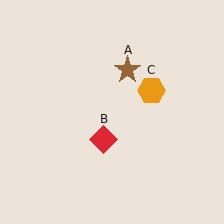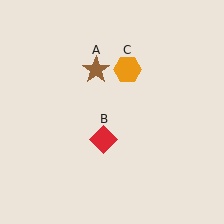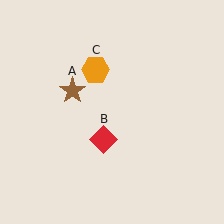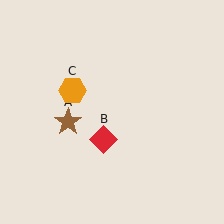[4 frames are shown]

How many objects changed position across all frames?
2 objects changed position: brown star (object A), orange hexagon (object C).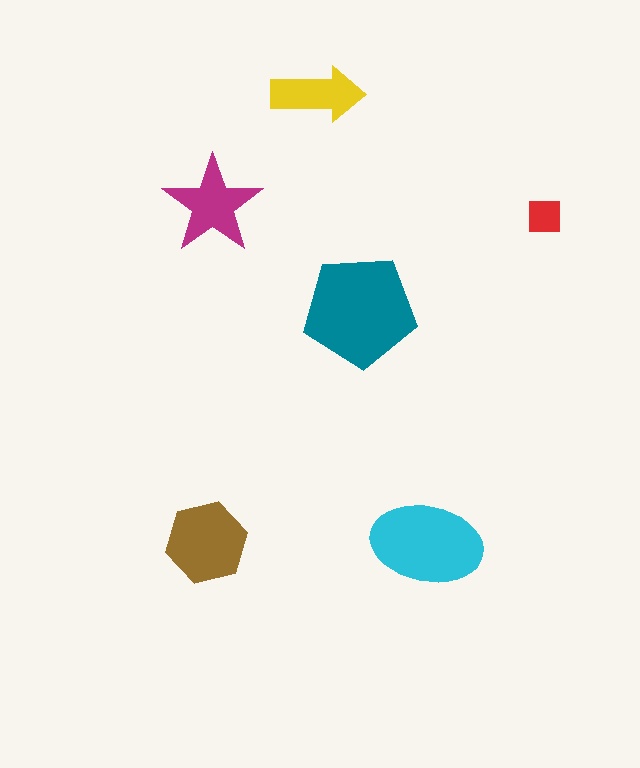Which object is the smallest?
The red square.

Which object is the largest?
The teal pentagon.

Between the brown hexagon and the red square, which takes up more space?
The brown hexagon.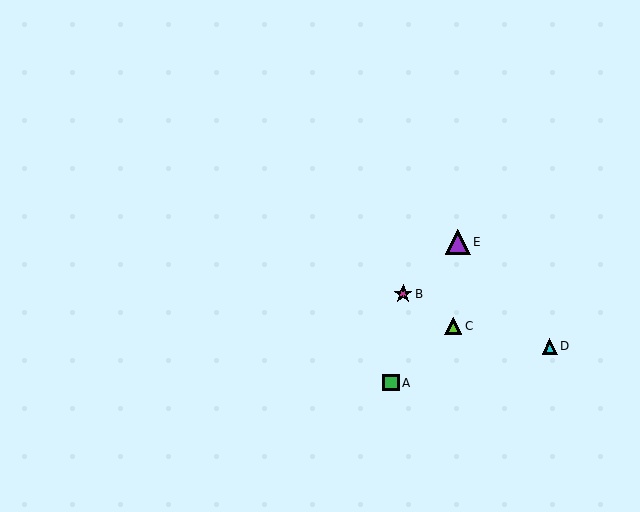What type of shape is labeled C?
Shape C is a lime triangle.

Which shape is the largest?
The purple triangle (labeled E) is the largest.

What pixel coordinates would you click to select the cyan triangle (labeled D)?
Click at (550, 346) to select the cyan triangle D.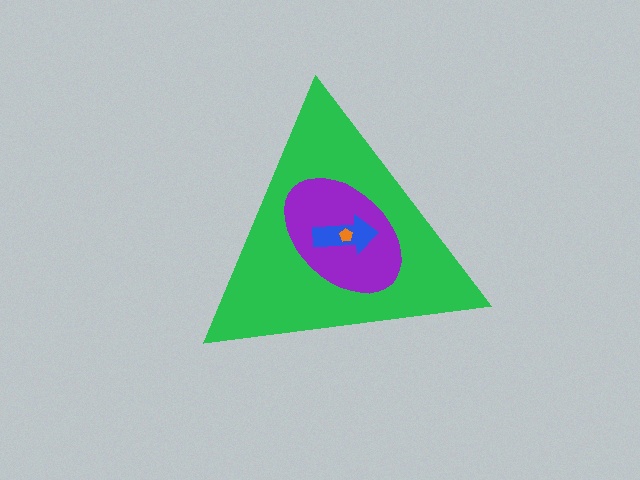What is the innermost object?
The orange pentagon.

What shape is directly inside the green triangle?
The purple ellipse.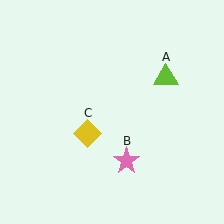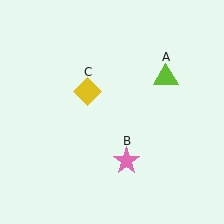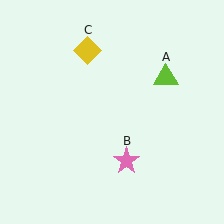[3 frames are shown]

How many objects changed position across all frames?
1 object changed position: yellow diamond (object C).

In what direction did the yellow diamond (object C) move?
The yellow diamond (object C) moved up.